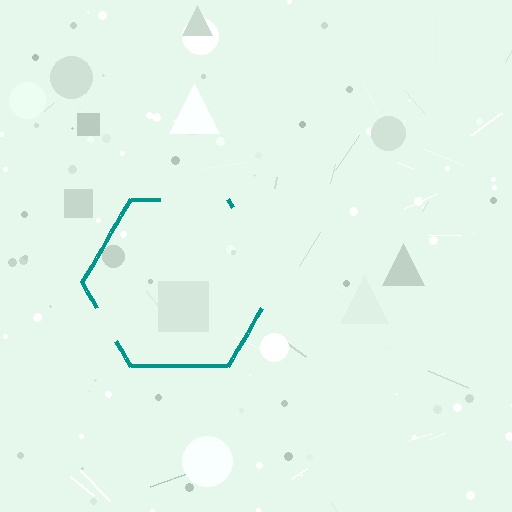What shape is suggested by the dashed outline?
The dashed outline suggests a hexagon.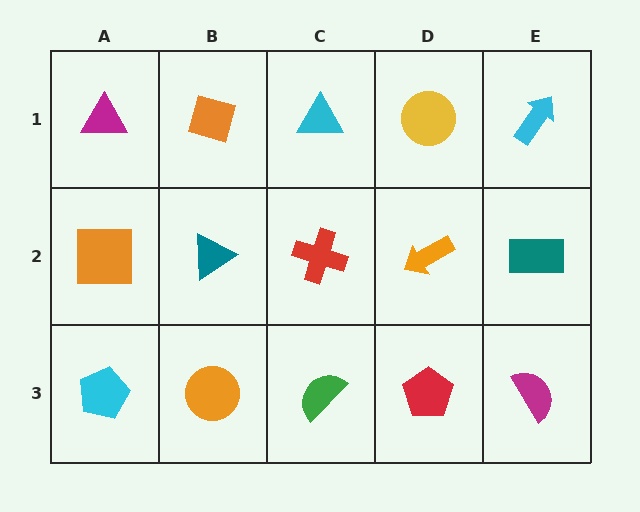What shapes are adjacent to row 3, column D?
An orange arrow (row 2, column D), a green semicircle (row 3, column C), a magenta semicircle (row 3, column E).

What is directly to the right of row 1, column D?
A cyan arrow.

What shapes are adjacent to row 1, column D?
An orange arrow (row 2, column D), a cyan triangle (row 1, column C), a cyan arrow (row 1, column E).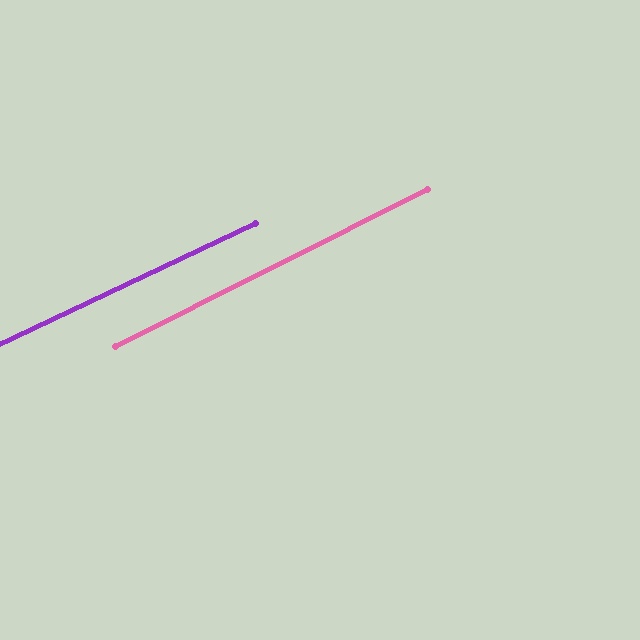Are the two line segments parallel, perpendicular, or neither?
Parallel — their directions differ by only 1.5°.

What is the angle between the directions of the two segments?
Approximately 2 degrees.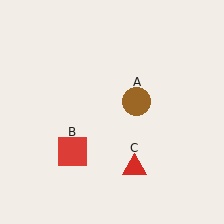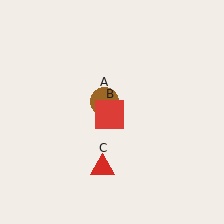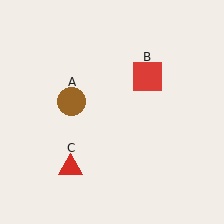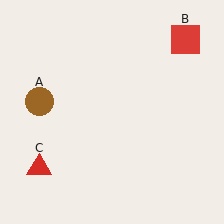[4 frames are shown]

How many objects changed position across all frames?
3 objects changed position: brown circle (object A), red square (object B), red triangle (object C).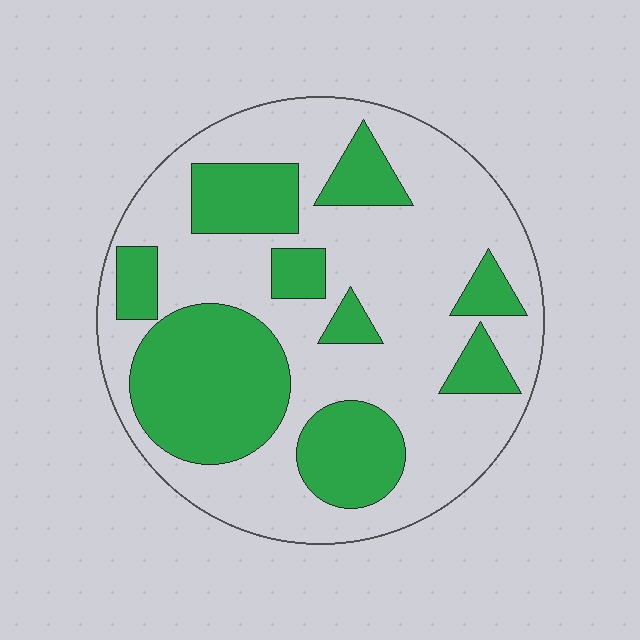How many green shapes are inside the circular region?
9.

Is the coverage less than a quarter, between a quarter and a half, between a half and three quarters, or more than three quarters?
Between a quarter and a half.